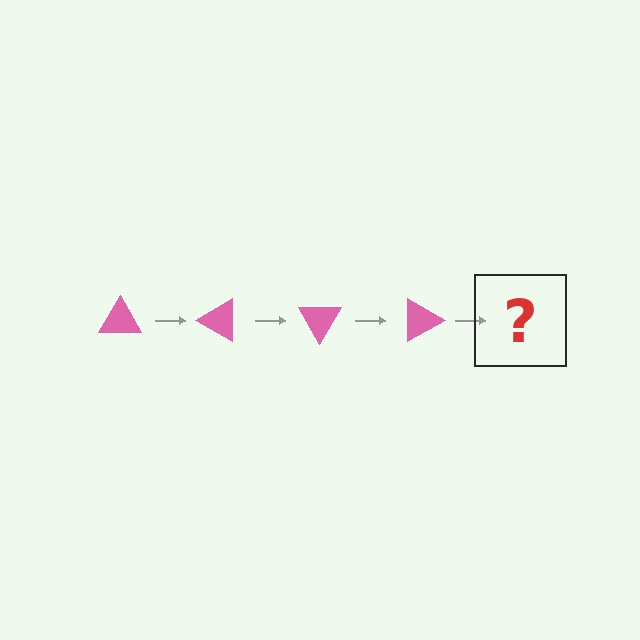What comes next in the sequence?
The next element should be a pink triangle rotated 120 degrees.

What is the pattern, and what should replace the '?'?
The pattern is that the triangle rotates 30 degrees each step. The '?' should be a pink triangle rotated 120 degrees.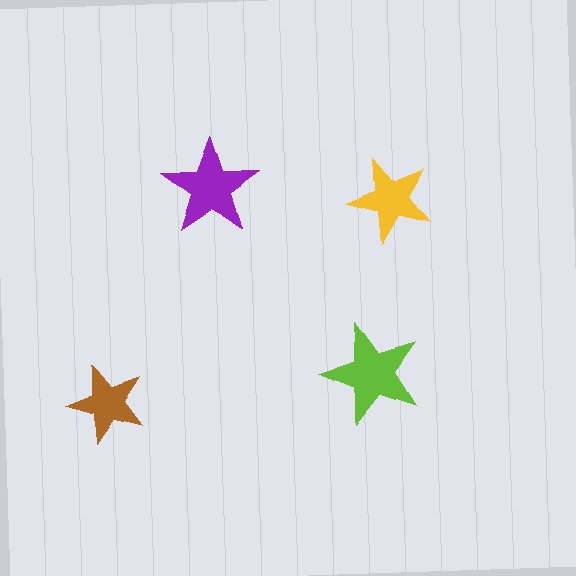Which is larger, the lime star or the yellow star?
The lime one.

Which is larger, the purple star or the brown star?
The purple one.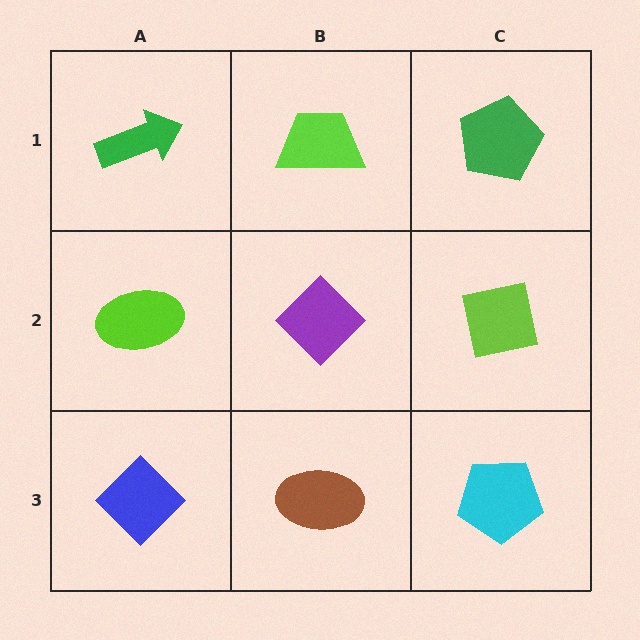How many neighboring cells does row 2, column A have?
3.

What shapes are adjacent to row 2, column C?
A green pentagon (row 1, column C), a cyan pentagon (row 3, column C), a purple diamond (row 2, column B).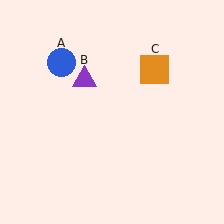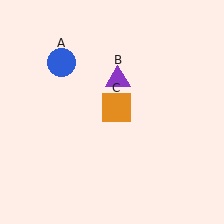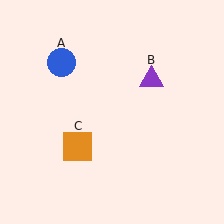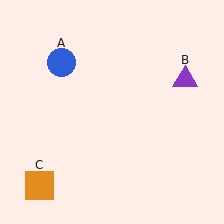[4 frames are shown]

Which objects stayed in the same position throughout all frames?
Blue circle (object A) remained stationary.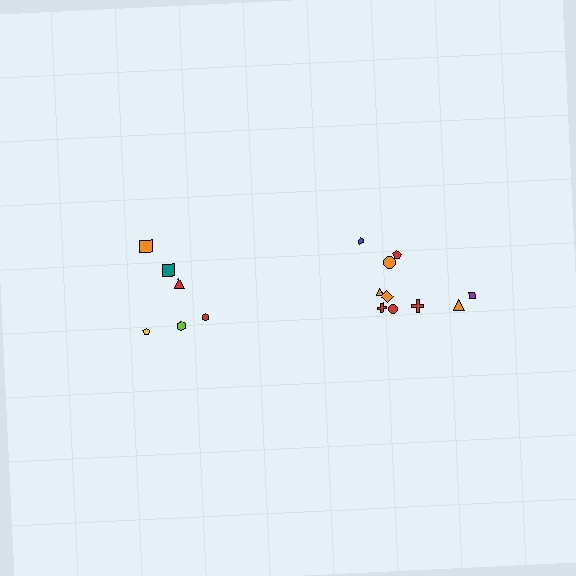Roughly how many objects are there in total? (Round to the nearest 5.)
Roughly 15 objects in total.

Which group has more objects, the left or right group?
The right group.